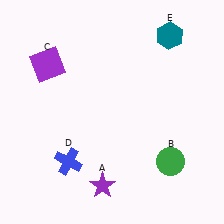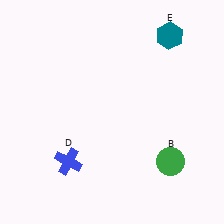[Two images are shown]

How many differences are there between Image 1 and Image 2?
There are 2 differences between the two images.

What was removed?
The purple square (C), the purple star (A) were removed in Image 2.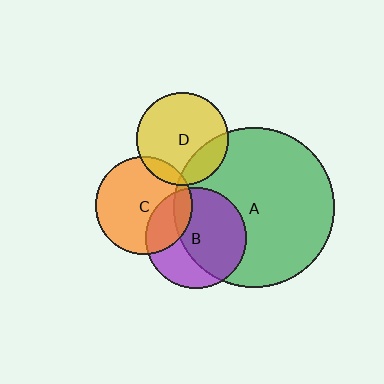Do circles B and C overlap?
Yes.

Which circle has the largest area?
Circle A (green).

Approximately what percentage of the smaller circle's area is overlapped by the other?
Approximately 30%.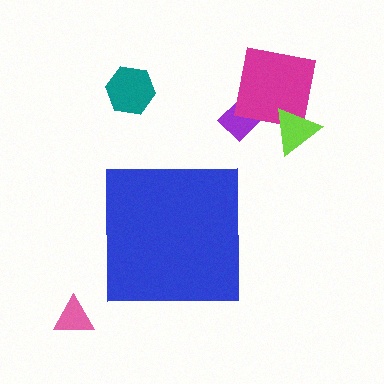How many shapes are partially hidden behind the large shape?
0 shapes are partially hidden.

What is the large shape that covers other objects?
A blue square.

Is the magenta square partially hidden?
No, the magenta square is fully visible.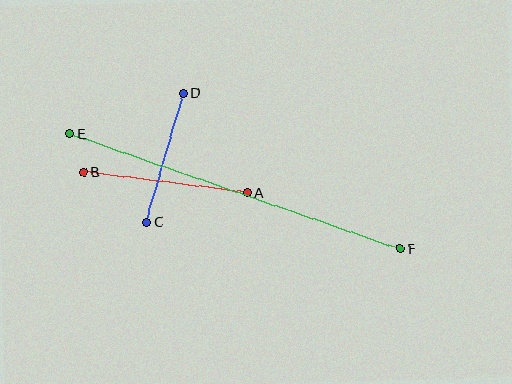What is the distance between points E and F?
The distance is approximately 350 pixels.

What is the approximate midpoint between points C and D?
The midpoint is at approximately (165, 158) pixels.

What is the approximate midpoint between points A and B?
The midpoint is at approximately (166, 183) pixels.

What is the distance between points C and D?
The distance is approximately 134 pixels.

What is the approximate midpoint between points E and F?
The midpoint is at approximately (235, 191) pixels.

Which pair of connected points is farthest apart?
Points E and F are farthest apart.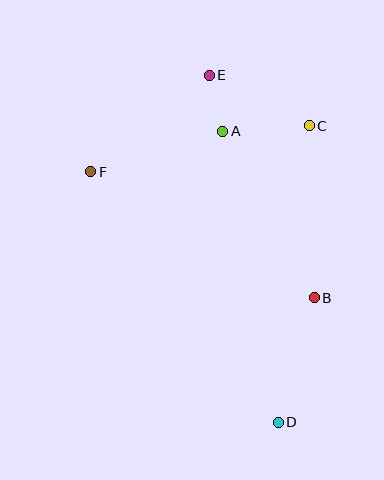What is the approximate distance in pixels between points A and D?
The distance between A and D is approximately 296 pixels.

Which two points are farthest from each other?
Points D and E are farthest from each other.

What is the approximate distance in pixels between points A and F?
The distance between A and F is approximately 138 pixels.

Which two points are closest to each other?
Points A and E are closest to each other.